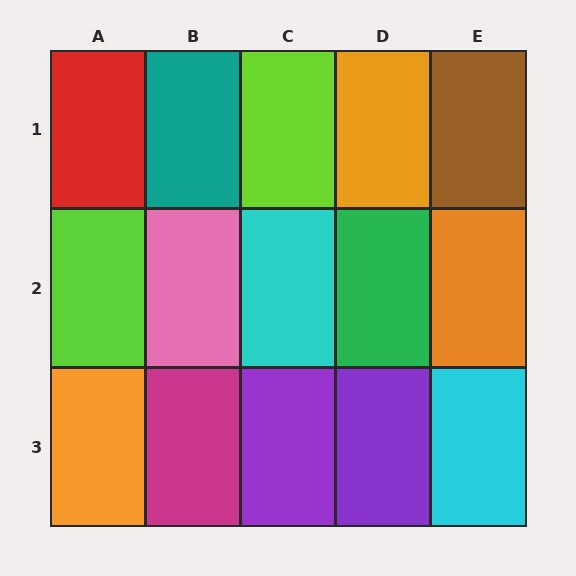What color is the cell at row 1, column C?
Lime.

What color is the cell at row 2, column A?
Lime.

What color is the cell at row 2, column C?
Cyan.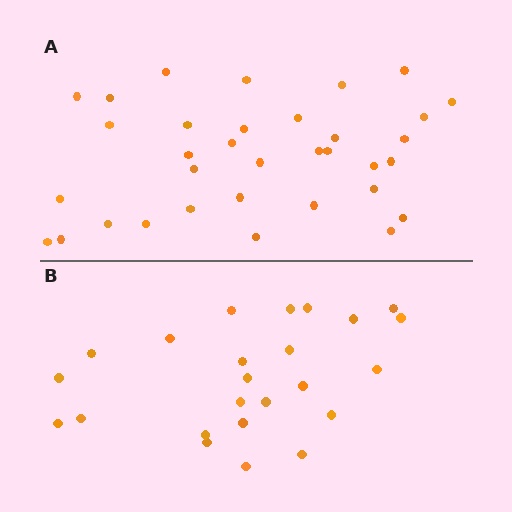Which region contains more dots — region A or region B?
Region A (the top region) has more dots.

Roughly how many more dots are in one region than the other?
Region A has roughly 10 or so more dots than region B.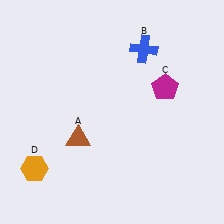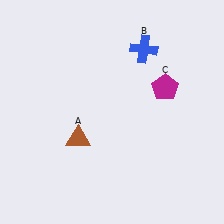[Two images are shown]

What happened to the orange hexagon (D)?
The orange hexagon (D) was removed in Image 2. It was in the bottom-left area of Image 1.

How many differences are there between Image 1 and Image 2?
There is 1 difference between the two images.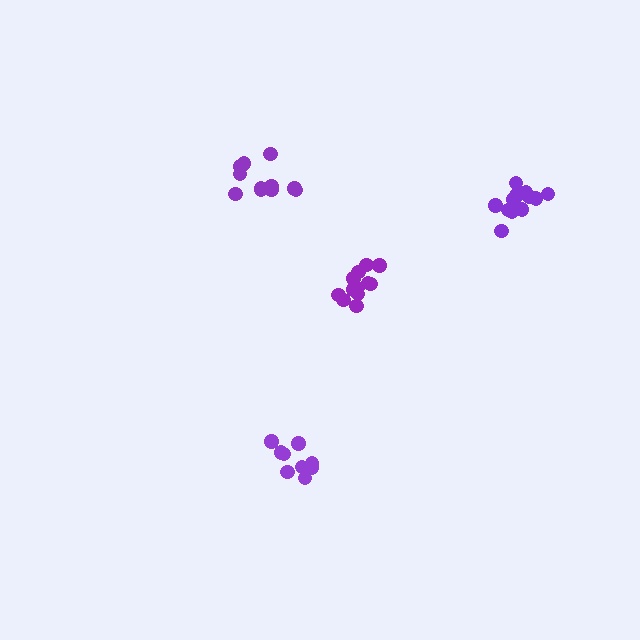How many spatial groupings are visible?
There are 4 spatial groupings.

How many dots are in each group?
Group 1: 11 dots, Group 2: 13 dots, Group 3: 9 dots, Group 4: 12 dots (45 total).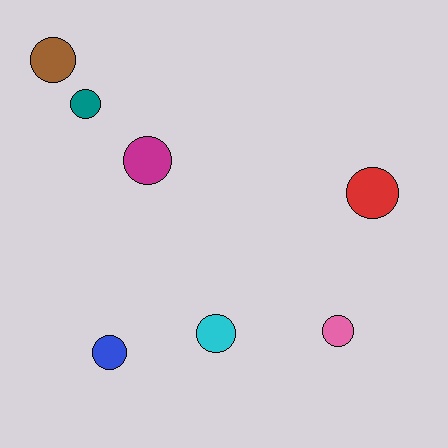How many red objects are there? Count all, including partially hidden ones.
There is 1 red object.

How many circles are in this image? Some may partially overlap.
There are 7 circles.